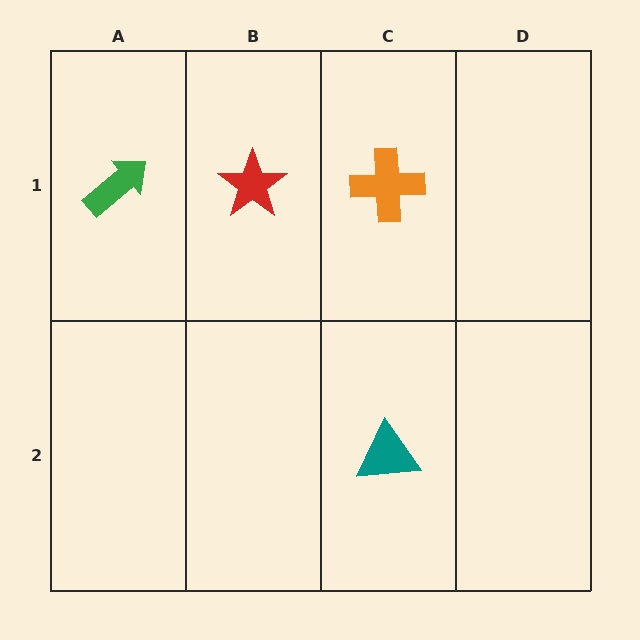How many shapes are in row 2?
1 shape.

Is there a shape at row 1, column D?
No, that cell is empty.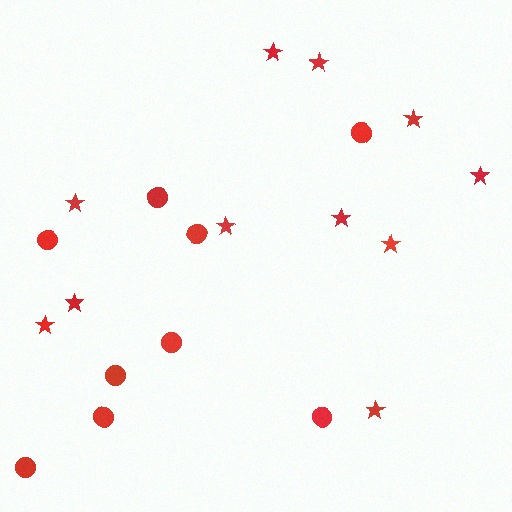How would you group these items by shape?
There are 2 groups: one group of stars (11) and one group of circles (9).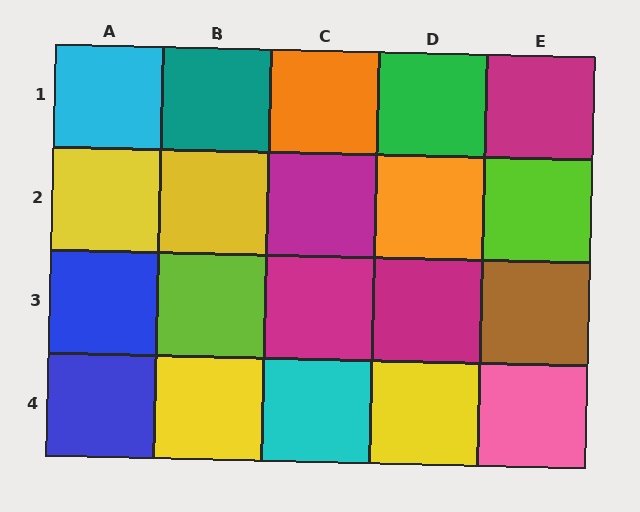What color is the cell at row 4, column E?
Pink.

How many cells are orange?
2 cells are orange.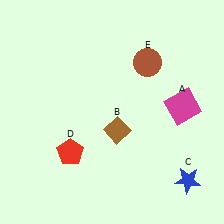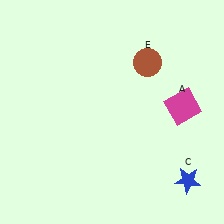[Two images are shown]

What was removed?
The brown diamond (B), the red pentagon (D) were removed in Image 2.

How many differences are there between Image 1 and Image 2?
There are 2 differences between the two images.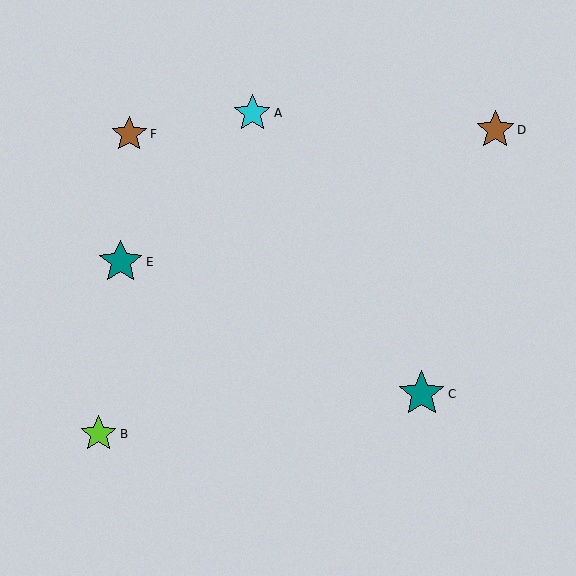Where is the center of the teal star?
The center of the teal star is at (422, 394).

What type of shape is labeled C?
Shape C is a teal star.